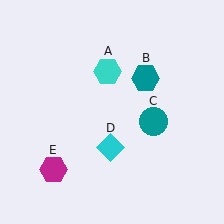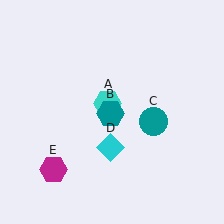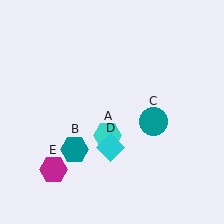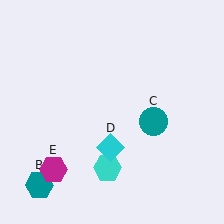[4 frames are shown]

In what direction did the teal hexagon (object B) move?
The teal hexagon (object B) moved down and to the left.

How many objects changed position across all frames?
2 objects changed position: cyan hexagon (object A), teal hexagon (object B).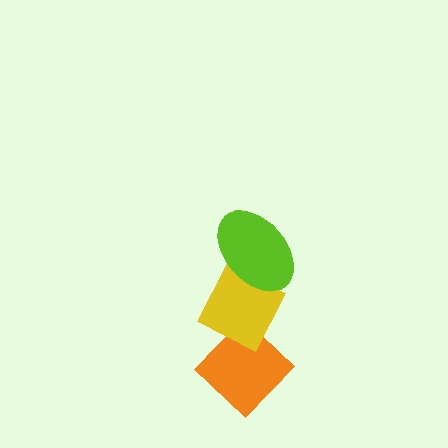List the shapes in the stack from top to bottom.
From top to bottom: the lime ellipse, the yellow diamond, the orange diamond.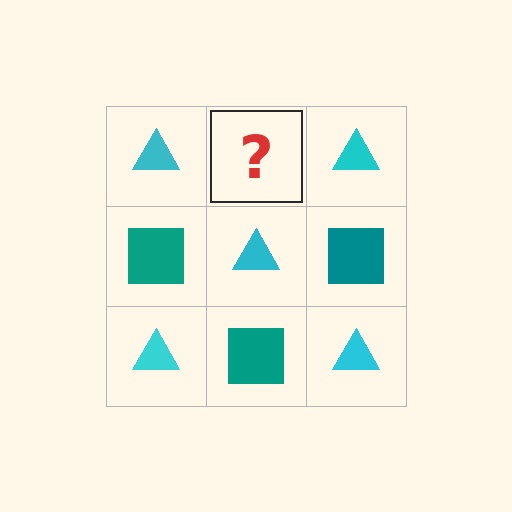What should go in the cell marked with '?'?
The missing cell should contain a teal square.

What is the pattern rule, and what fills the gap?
The rule is that it alternates cyan triangle and teal square in a checkerboard pattern. The gap should be filled with a teal square.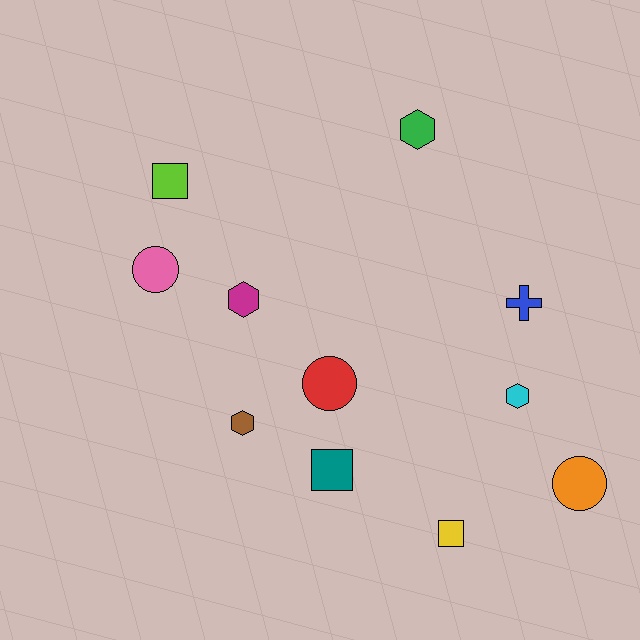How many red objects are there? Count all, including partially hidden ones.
There is 1 red object.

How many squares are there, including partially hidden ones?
There are 3 squares.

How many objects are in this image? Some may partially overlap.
There are 11 objects.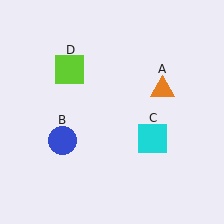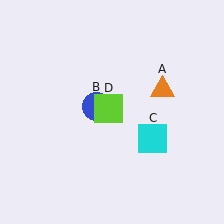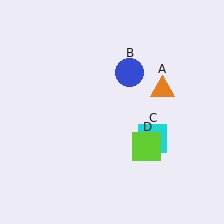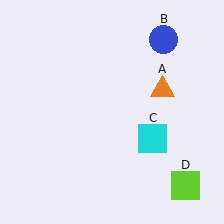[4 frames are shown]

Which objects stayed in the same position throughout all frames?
Orange triangle (object A) and cyan square (object C) remained stationary.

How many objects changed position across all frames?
2 objects changed position: blue circle (object B), lime square (object D).